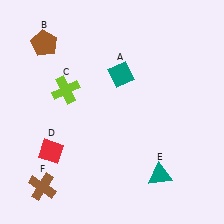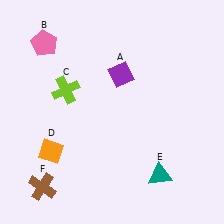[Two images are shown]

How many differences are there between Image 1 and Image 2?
There are 3 differences between the two images.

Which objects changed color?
A changed from teal to purple. B changed from brown to pink. D changed from red to orange.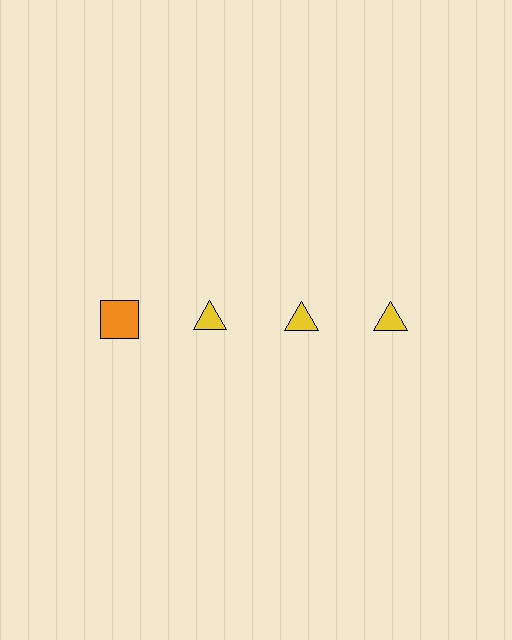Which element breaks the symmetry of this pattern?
The orange square in the top row, leftmost column breaks the symmetry. All other shapes are yellow triangles.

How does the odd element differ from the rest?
It differs in both color (orange instead of yellow) and shape (square instead of triangle).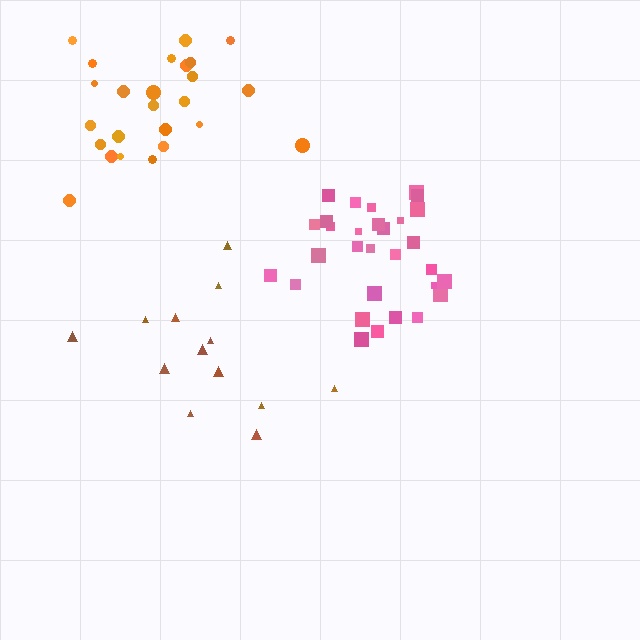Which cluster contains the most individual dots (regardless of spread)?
Pink (30).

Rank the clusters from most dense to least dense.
pink, orange, brown.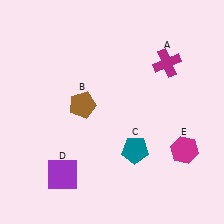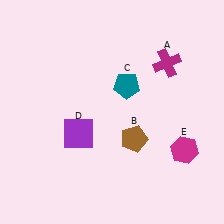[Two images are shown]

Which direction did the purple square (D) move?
The purple square (D) moved up.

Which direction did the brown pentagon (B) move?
The brown pentagon (B) moved right.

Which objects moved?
The objects that moved are: the brown pentagon (B), the teal pentagon (C), the purple square (D).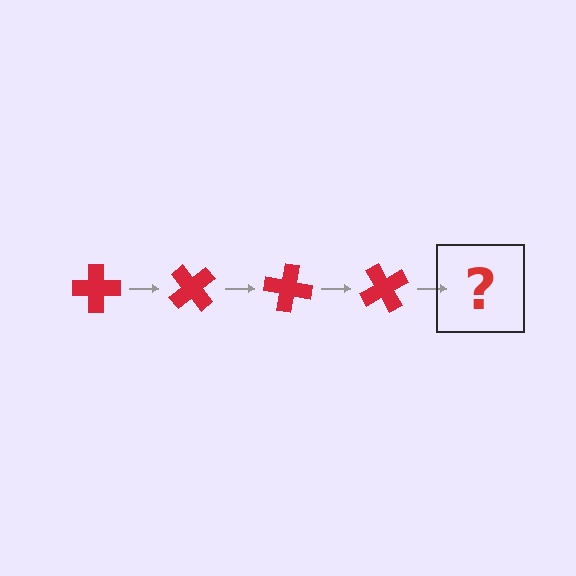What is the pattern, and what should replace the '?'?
The pattern is that the cross rotates 50 degrees each step. The '?' should be a red cross rotated 200 degrees.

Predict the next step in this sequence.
The next step is a red cross rotated 200 degrees.